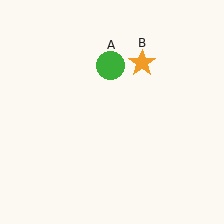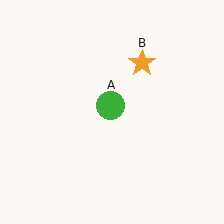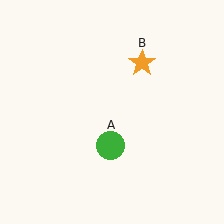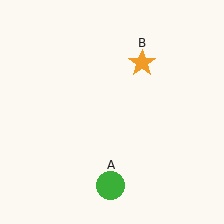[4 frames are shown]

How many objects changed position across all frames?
1 object changed position: green circle (object A).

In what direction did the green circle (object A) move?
The green circle (object A) moved down.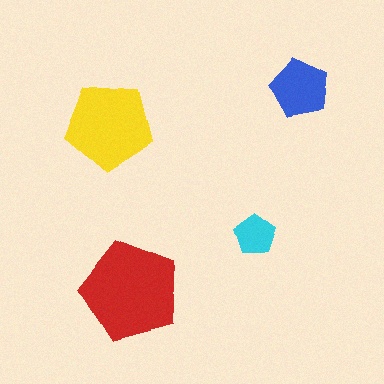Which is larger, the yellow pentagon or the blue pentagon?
The yellow one.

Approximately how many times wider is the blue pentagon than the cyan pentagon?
About 1.5 times wider.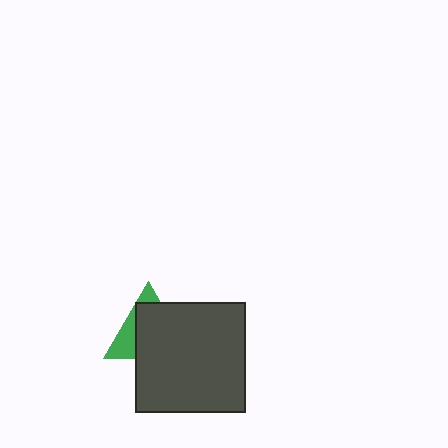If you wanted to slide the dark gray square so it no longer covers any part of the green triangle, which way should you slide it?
Slide it toward the lower-right — that is the most direct way to separate the two shapes.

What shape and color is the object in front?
The object in front is a dark gray square.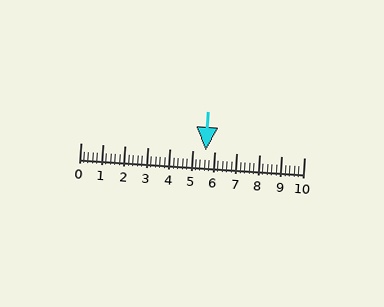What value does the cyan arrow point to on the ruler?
The cyan arrow points to approximately 5.6.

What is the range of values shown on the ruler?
The ruler shows values from 0 to 10.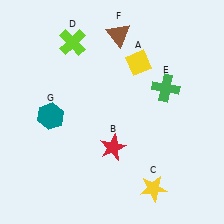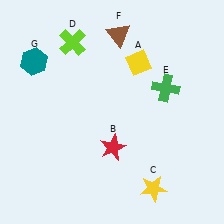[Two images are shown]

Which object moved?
The teal hexagon (G) moved up.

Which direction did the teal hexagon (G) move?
The teal hexagon (G) moved up.